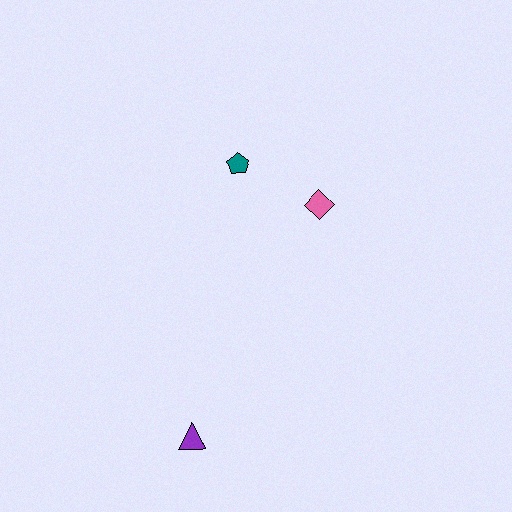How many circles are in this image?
There are no circles.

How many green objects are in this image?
There are no green objects.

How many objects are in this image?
There are 3 objects.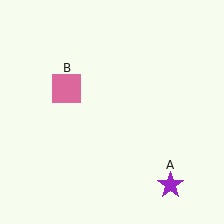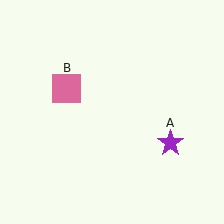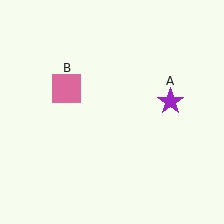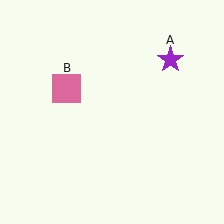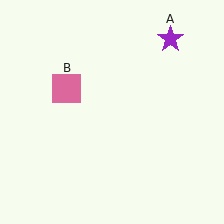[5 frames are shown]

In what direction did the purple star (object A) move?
The purple star (object A) moved up.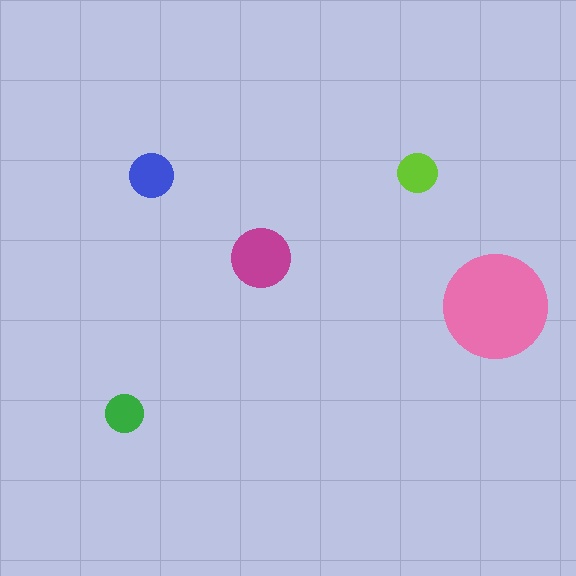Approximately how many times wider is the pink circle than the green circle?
About 3 times wider.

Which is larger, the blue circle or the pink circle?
The pink one.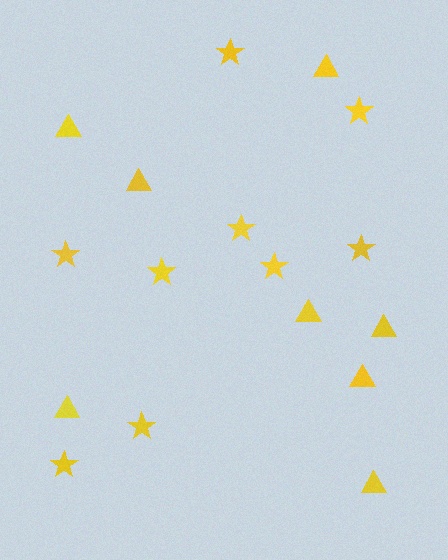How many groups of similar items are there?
There are 2 groups: one group of stars (9) and one group of triangles (8).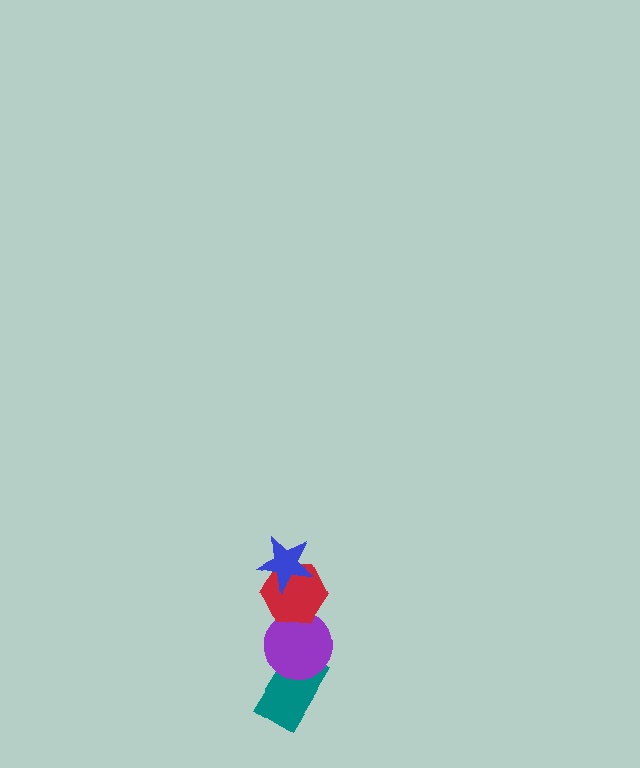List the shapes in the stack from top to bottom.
From top to bottom: the blue star, the red hexagon, the purple circle, the teal rectangle.